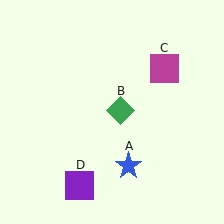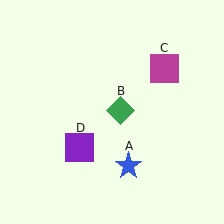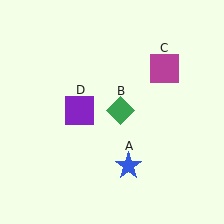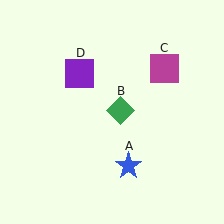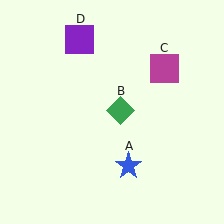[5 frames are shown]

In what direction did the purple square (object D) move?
The purple square (object D) moved up.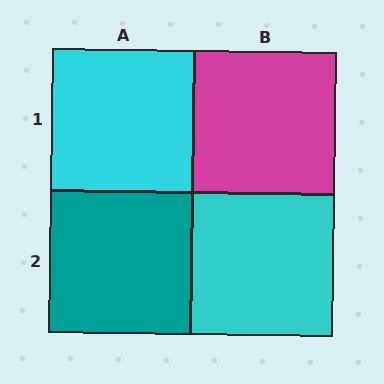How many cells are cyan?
2 cells are cyan.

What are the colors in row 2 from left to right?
Teal, cyan.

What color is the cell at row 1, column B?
Magenta.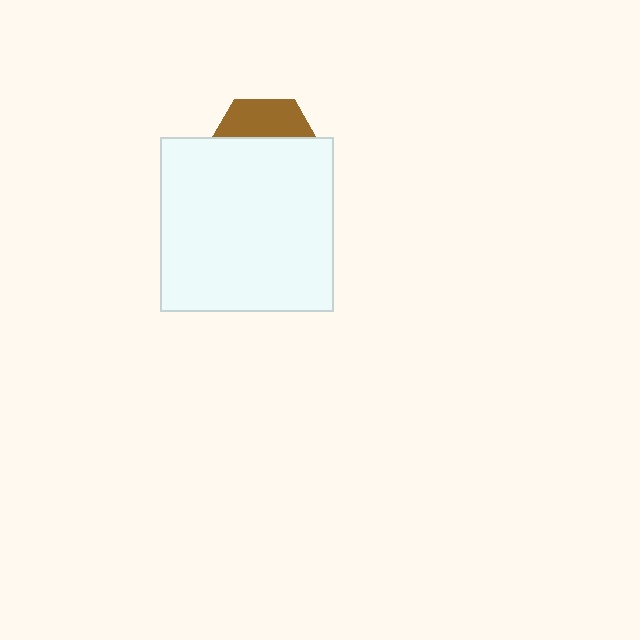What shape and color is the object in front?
The object in front is a white square.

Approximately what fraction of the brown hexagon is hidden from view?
Roughly 67% of the brown hexagon is hidden behind the white square.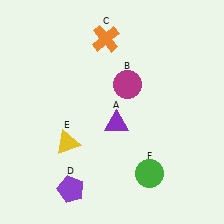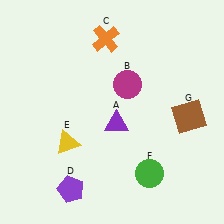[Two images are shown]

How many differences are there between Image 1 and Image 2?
There is 1 difference between the two images.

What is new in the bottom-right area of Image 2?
A brown square (G) was added in the bottom-right area of Image 2.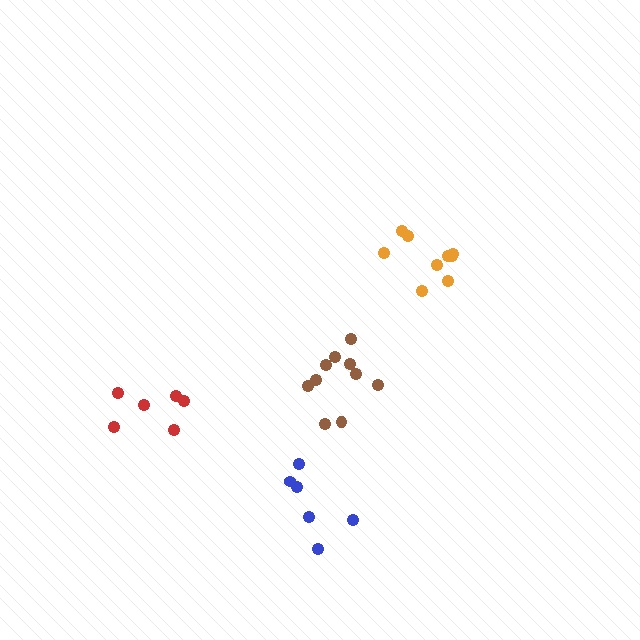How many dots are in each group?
Group 1: 6 dots, Group 2: 10 dots, Group 3: 6 dots, Group 4: 9 dots (31 total).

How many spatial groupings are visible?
There are 4 spatial groupings.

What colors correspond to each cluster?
The clusters are colored: red, brown, blue, orange.